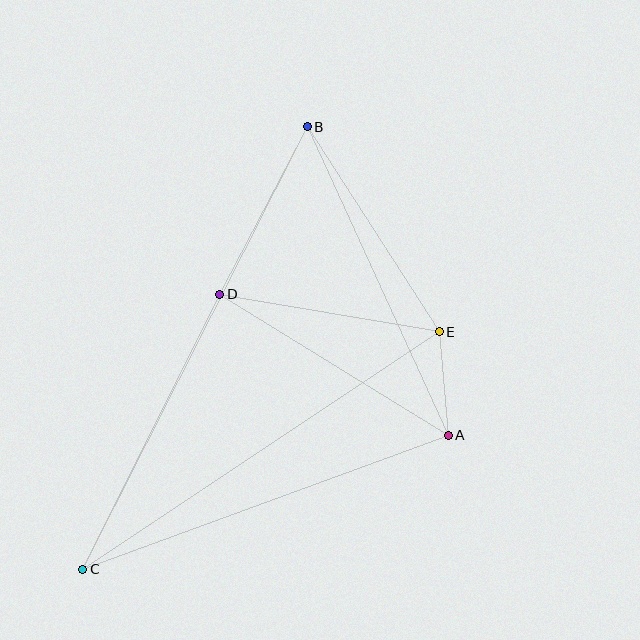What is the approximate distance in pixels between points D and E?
The distance between D and E is approximately 223 pixels.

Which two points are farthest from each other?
Points B and C are farthest from each other.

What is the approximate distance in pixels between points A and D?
The distance between A and D is approximately 269 pixels.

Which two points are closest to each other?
Points A and E are closest to each other.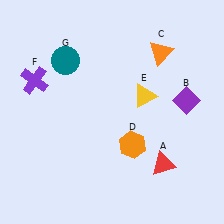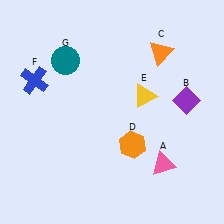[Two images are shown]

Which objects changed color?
A changed from red to pink. F changed from purple to blue.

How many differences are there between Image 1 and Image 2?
There are 2 differences between the two images.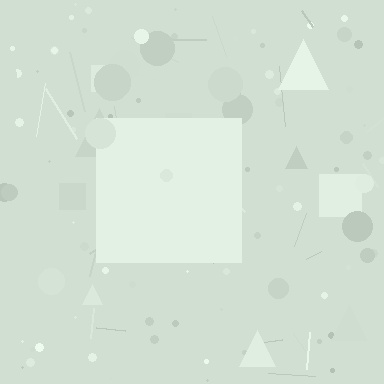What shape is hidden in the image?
A square is hidden in the image.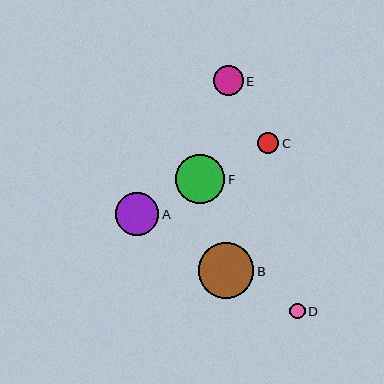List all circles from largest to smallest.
From largest to smallest: B, F, A, E, C, D.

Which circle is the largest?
Circle B is the largest with a size of approximately 55 pixels.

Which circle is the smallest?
Circle D is the smallest with a size of approximately 15 pixels.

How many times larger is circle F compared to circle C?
Circle F is approximately 2.3 times the size of circle C.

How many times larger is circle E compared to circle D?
Circle E is approximately 1.9 times the size of circle D.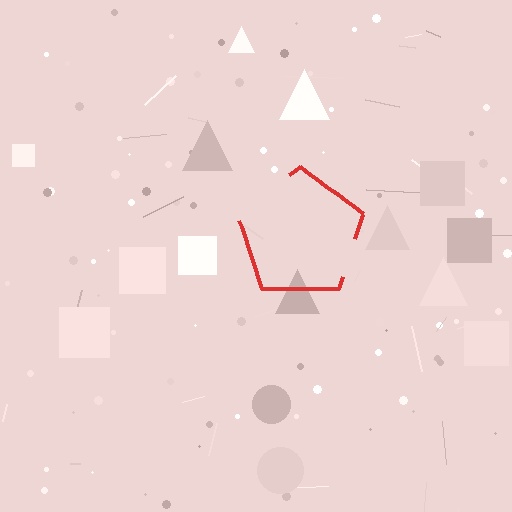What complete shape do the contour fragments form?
The contour fragments form a pentagon.